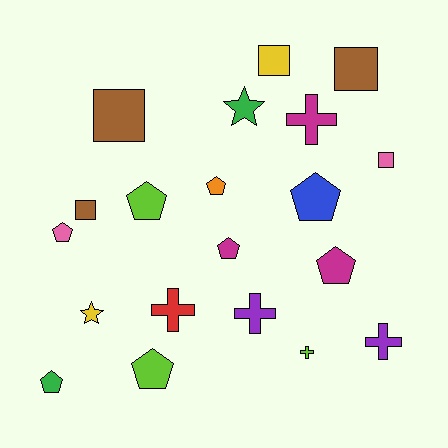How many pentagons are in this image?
There are 8 pentagons.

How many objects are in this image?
There are 20 objects.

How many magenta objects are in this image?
There are 3 magenta objects.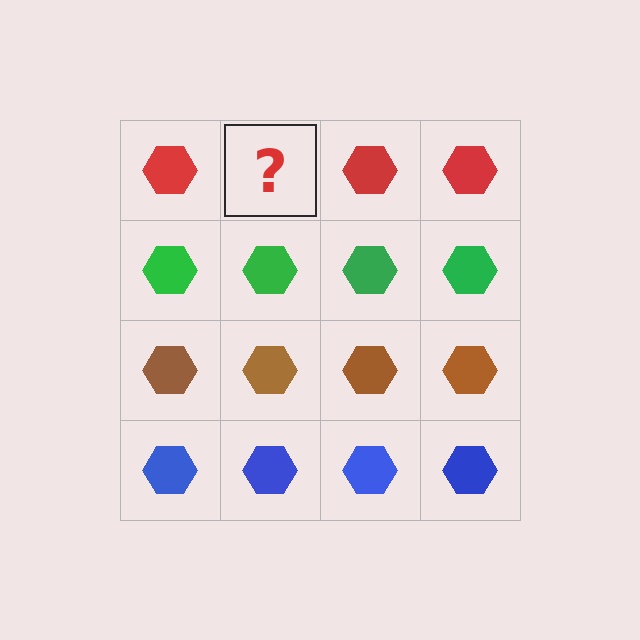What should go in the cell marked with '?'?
The missing cell should contain a red hexagon.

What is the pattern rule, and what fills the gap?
The rule is that each row has a consistent color. The gap should be filled with a red hexagon.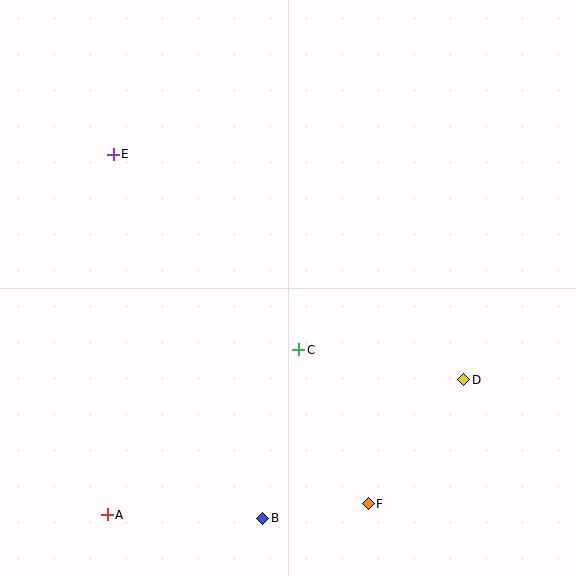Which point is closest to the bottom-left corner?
Point A is closest to the bottom-left corner.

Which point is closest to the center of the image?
Point C at (299, 350) is closest to the center.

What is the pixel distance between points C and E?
The distance between C and E is 270 pixels.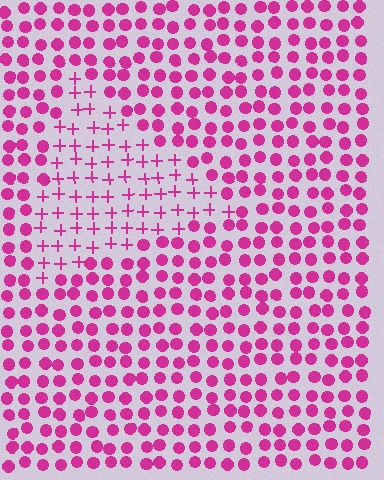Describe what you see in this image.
The image is filled with small magenta elements arranged in a uniform grid. A triangle-shaped region contains plus signs, while the surrounding area contains circles. The boundary is defined purely by the change in element shape.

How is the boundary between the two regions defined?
The boundary is defined by a change in element shape: plus signs inside vs. circles outside. All elements share the same color and spacing.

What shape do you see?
I see a triangle.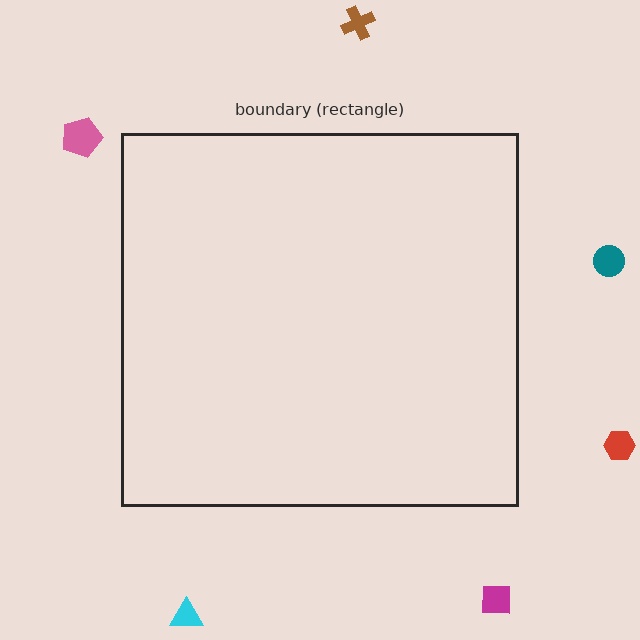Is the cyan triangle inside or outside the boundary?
Outside.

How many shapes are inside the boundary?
0 inside, 6 outside.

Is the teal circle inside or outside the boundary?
Outside.